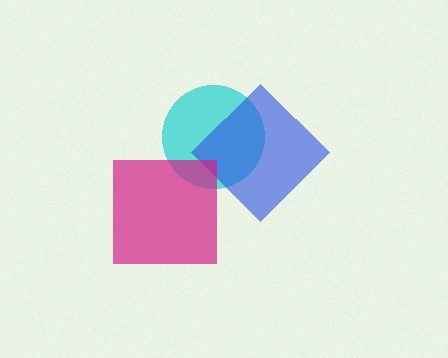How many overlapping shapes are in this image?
There are 3 overlapping shapes in the image.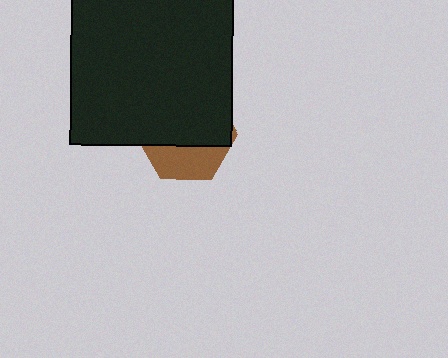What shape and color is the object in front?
The object in front is a black square.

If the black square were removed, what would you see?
You would see the complete brown hexagon.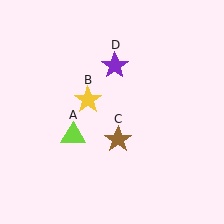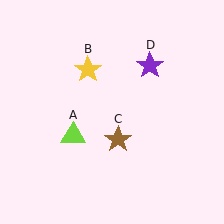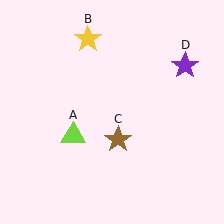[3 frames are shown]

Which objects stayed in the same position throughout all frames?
Lime triangle (object A) and brown star (object C) remained stationary.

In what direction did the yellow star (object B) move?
The yellow star (object B) moved up.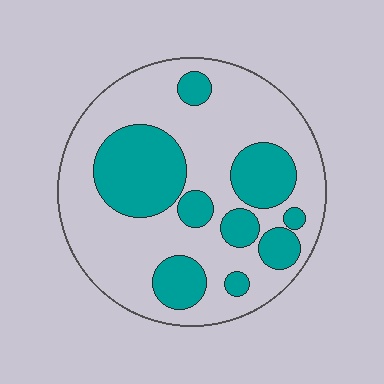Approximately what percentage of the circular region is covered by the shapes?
Approximately 30%.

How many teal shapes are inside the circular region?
9.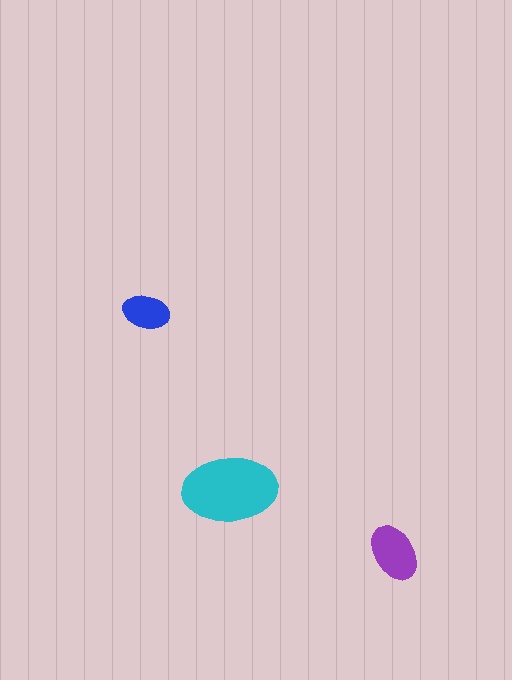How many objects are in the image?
There are 3 objects in the image.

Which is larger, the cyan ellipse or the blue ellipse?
The cyan one.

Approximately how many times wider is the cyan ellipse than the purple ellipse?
About 1.5 times wider.